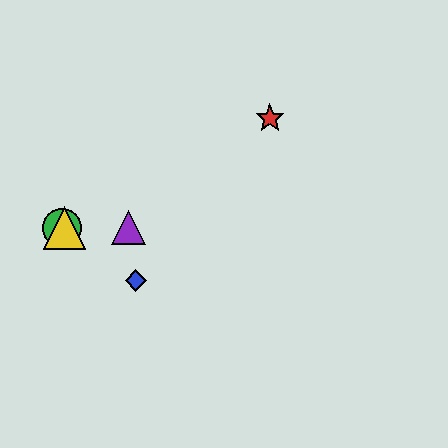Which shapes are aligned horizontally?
The green circle, the yellow triangle, the purple triangle are aligned horizontally.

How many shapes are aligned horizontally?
3 shapes (the green circle, the yellow triangle, the purple triangle) are aligned horizontally.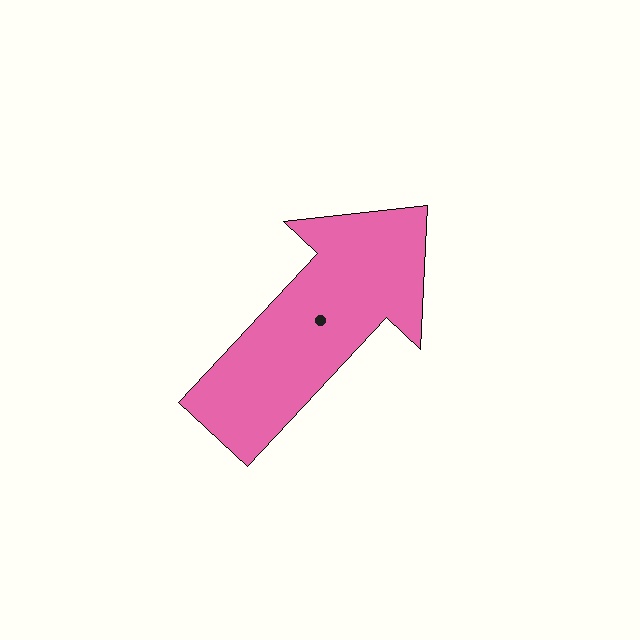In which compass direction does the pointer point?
Northeast.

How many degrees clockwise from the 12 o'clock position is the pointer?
Approximately 43 degrees.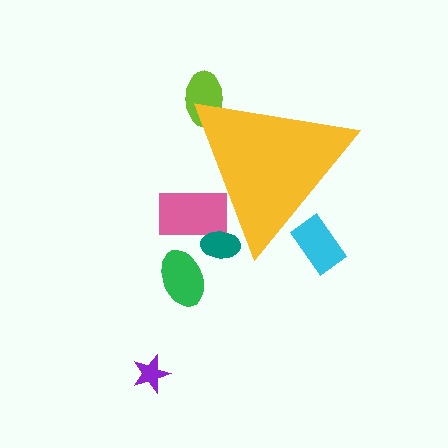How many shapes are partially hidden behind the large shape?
4 shapes are partially hidden.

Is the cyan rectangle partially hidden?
Yes, the cyan rectangle is partially hidden behind the yellow triangle.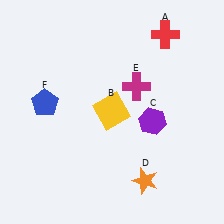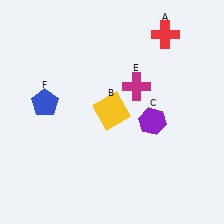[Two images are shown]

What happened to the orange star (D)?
The orange star (D) was removed in Image 2. It was in the bottom-right area of Image 1.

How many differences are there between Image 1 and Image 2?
There is 1 difference between the two images.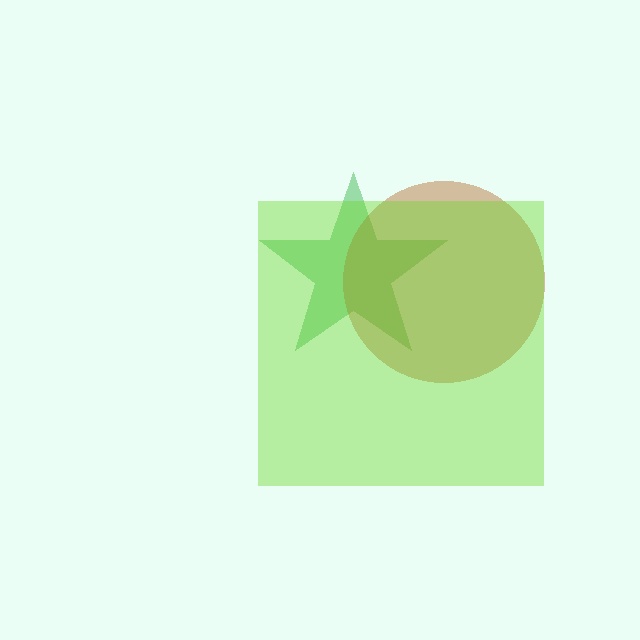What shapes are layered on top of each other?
The layered shapes are: a green star, a brown circle, a lime square.